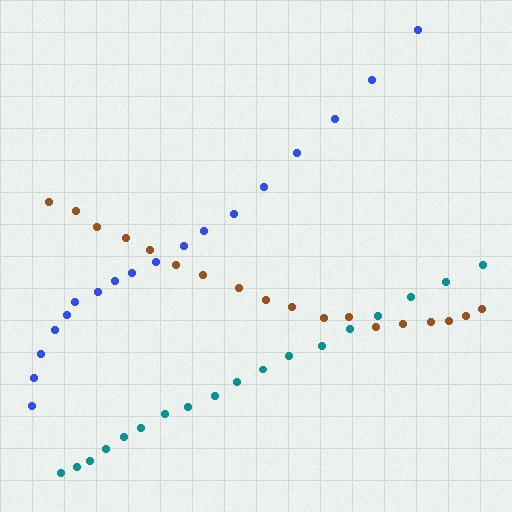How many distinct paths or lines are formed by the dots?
There are 3 distinct paths.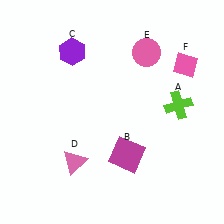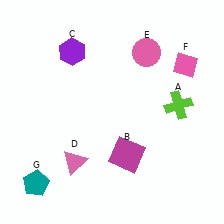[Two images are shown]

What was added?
A teal pentagon (G) was added in Image 2.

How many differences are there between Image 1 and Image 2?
There is 1 difference between the two images.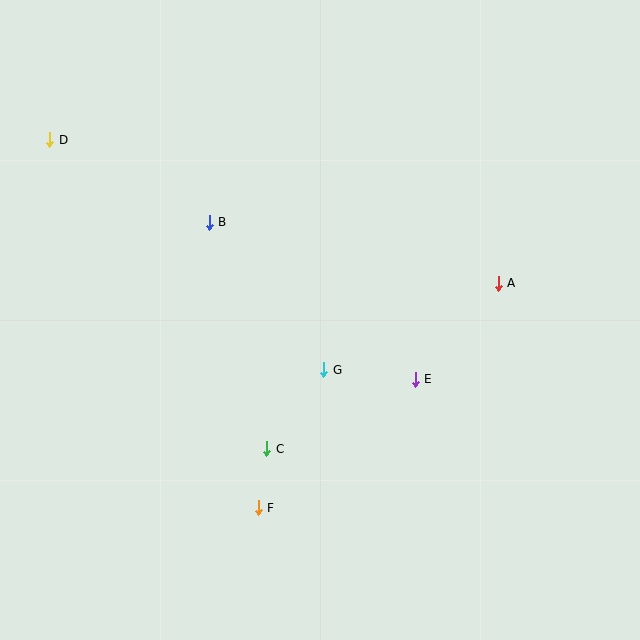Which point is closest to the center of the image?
Point G at (324, 370) is closest to the center.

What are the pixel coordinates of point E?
Point E is at (415, 379).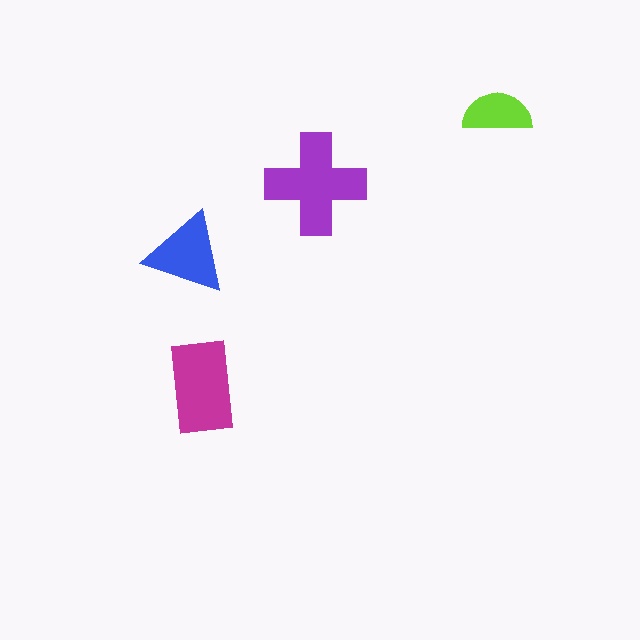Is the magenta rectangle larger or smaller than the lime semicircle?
Larger.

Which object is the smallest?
The lime semicircle.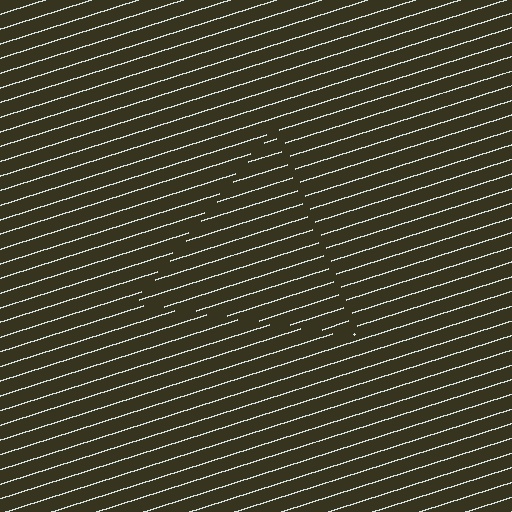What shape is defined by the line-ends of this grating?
An illusory triangle. The interior of the shape contains the same grating, shifted by half a period — the contour is defined by the phase discontinuity where line-ends from the inner and outer gratings abut.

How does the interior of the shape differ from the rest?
The interior of the shape contains the same grating, shifted by half a period — the contour is defined by the phase discontinuity where line-ends from the inner and outer gratings abut.